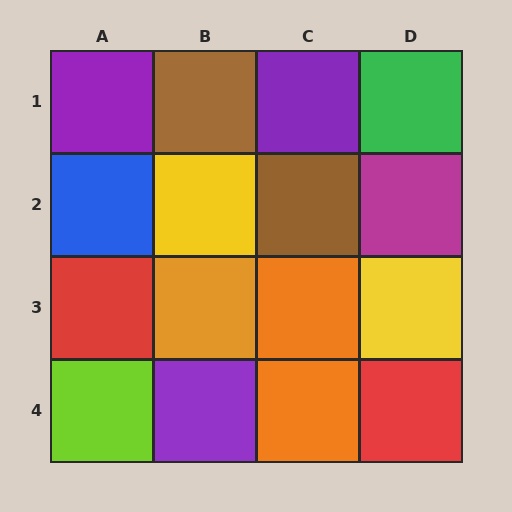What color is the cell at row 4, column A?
Lime.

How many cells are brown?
2 cells are brown.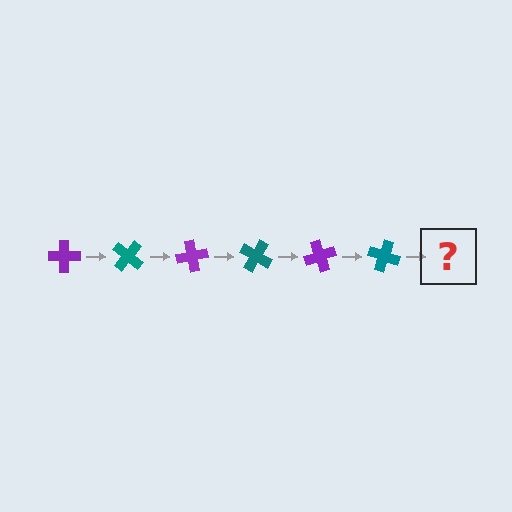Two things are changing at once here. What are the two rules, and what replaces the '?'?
The two rules are that it rotates 40 degrees each step and the color cycles through purple and teal. The '?' should be a purple cross, rotated 240 degrees from the start.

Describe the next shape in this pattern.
It should be a purple cross, rotated 240 degrees from the start.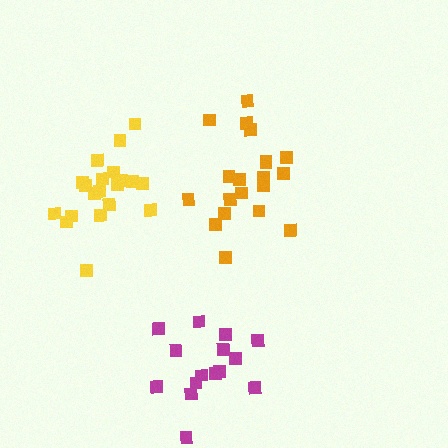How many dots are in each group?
Group 1: 20 dots, Group 2: 15 dots, Group 3: 20 dots (55 total).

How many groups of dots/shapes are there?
There are 3 groups.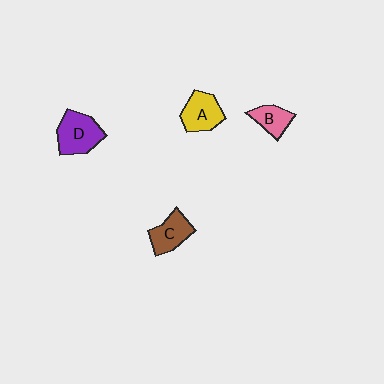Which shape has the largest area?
Shape D (purple).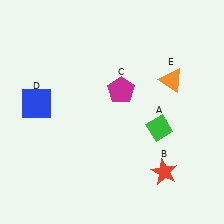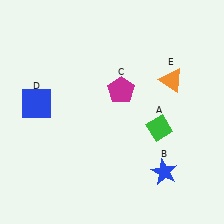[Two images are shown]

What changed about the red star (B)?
In Image 1, B is red. In Image 2, it changed to blue.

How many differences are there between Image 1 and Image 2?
There is 1 difference between the two images.